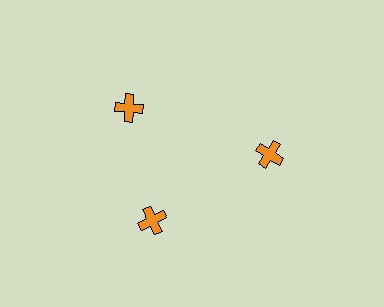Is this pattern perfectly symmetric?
No. The 3 orange crosses are arranged in a ring, but one element near the 11 o'clock position is rotated out of alignment along the ring, breaking the 3-fold rotational symmetry.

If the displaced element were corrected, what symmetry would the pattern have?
It would have 3-fold rotational symmetry — the pattern would map onto itself every 120 degrees.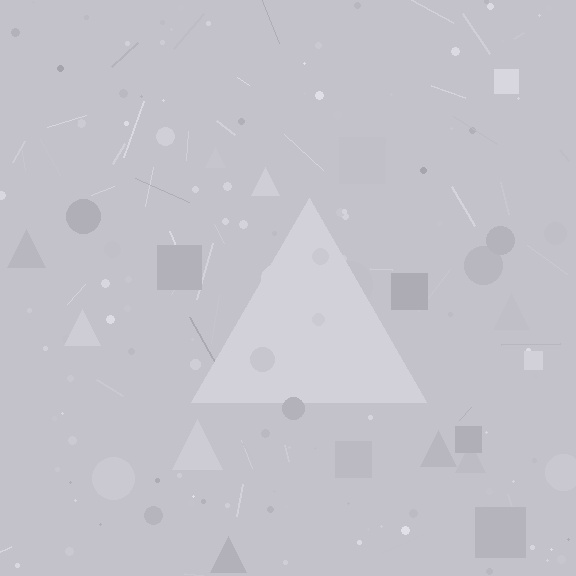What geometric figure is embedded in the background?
A triangle is embedded in the background.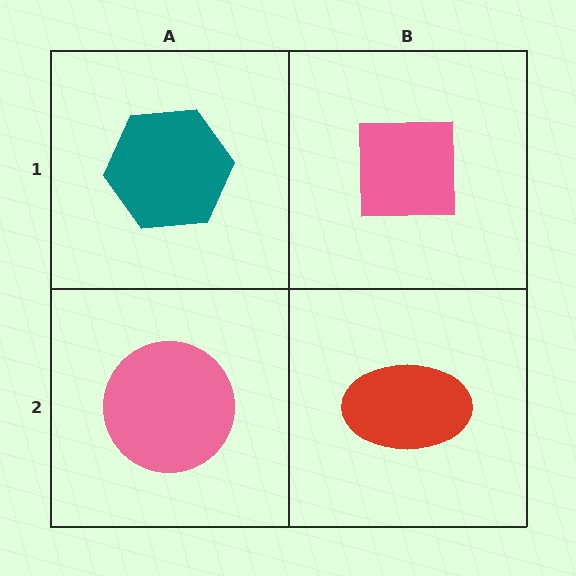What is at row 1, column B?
A pink square.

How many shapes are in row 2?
2 shapes.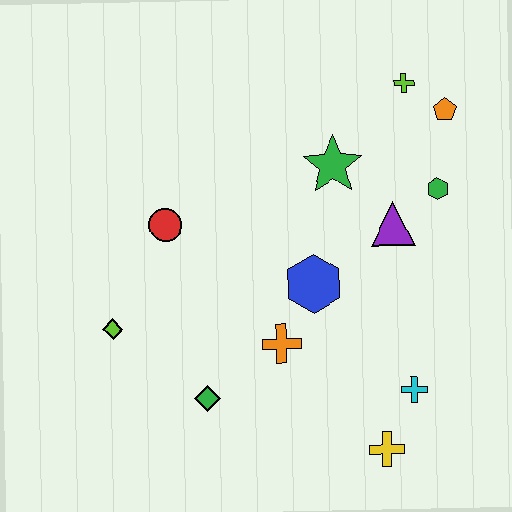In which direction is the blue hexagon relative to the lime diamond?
The blue hexagon is to the right of the lime diamond.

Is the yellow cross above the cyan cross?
No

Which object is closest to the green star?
The purple triangle is closest to the green star.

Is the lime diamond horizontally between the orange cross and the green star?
No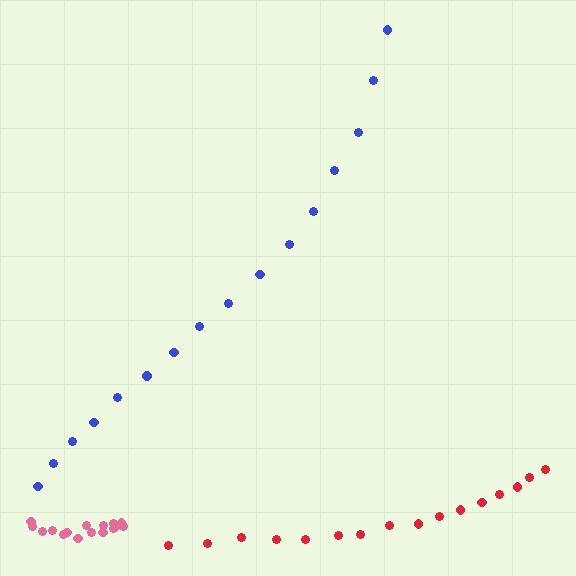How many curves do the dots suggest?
There are 3 distinct paths.